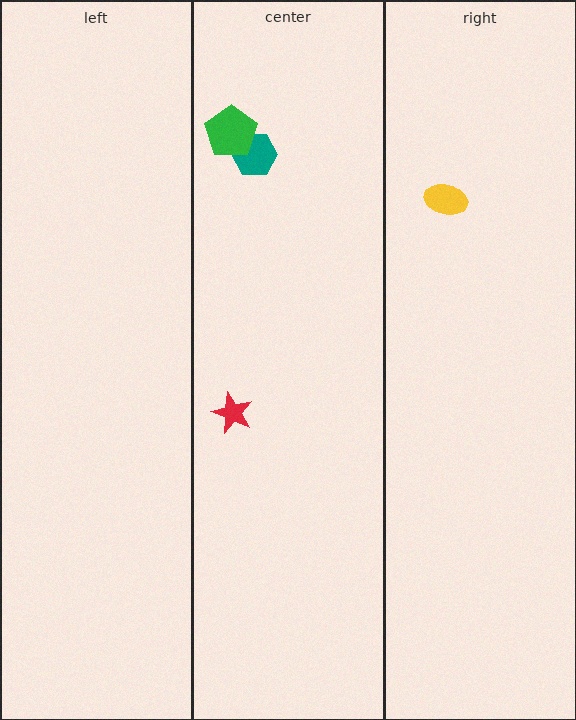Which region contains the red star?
The center region.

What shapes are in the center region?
The teal hexagon, the green pentagon, the red star.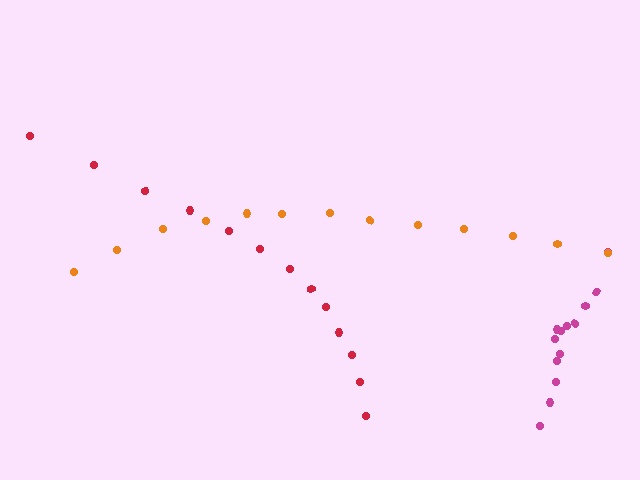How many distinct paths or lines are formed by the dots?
There are 3 distinct paths.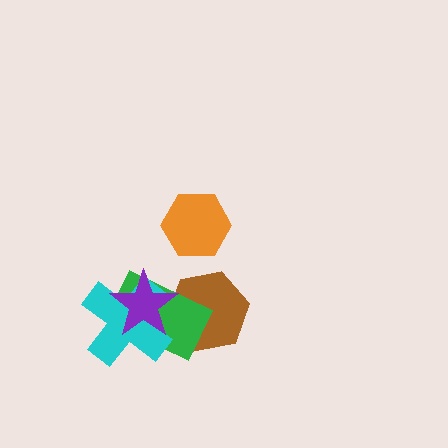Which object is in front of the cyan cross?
The purple star is in front of the cyan cross.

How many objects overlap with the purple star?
3 objects overlap with the purple star.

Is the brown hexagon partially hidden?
Yes, it is partially covered by another shape.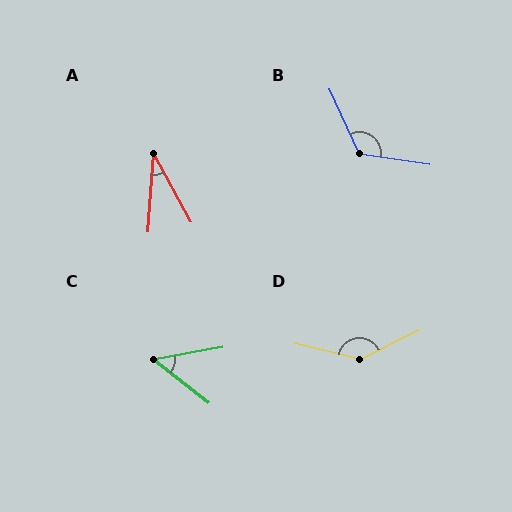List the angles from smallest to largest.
A (33°), C (48°), B (123°), D (141°).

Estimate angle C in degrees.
Approximately 48 degrees.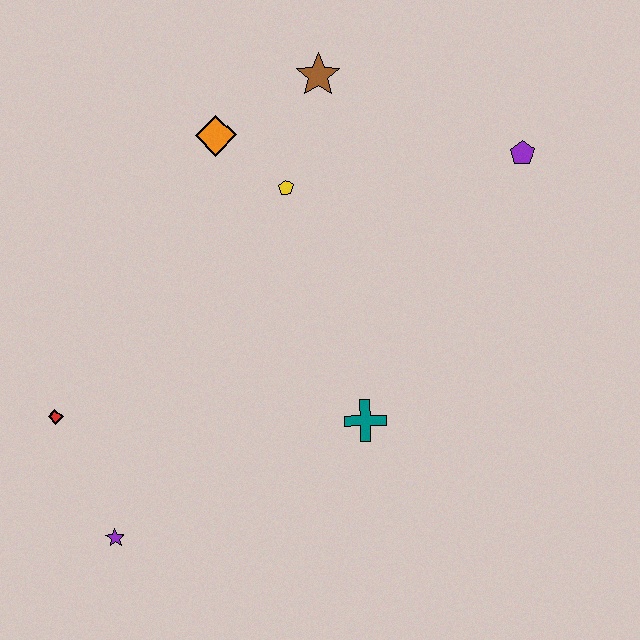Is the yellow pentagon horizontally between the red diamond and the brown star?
Yes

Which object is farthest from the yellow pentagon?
The purple star is farthest from the yellow pentagon.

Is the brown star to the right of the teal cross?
No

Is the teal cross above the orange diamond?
No